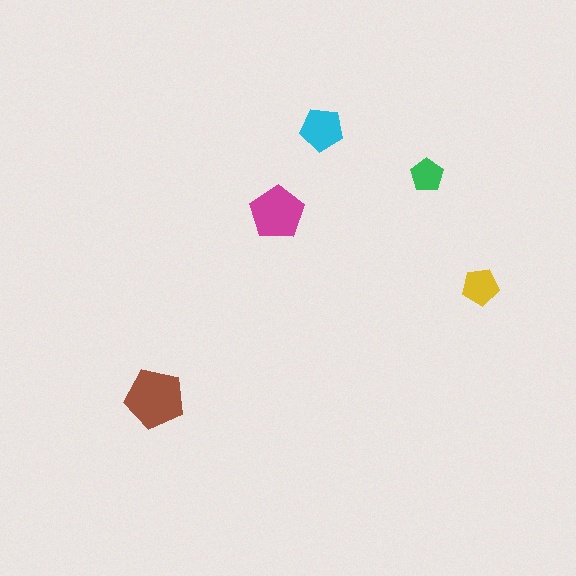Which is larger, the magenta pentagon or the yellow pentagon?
The magenta one.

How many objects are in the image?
There are 5 objects in the image.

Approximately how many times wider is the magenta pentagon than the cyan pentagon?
About 1.5 times wider.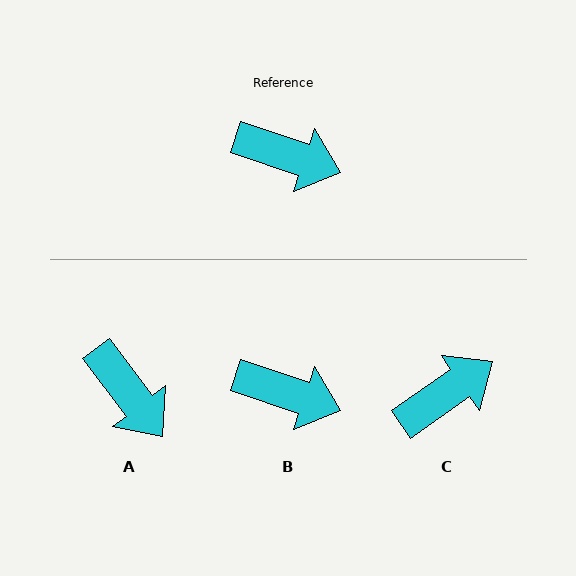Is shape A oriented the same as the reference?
No, it is off by about 34 degrees.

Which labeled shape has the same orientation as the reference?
B.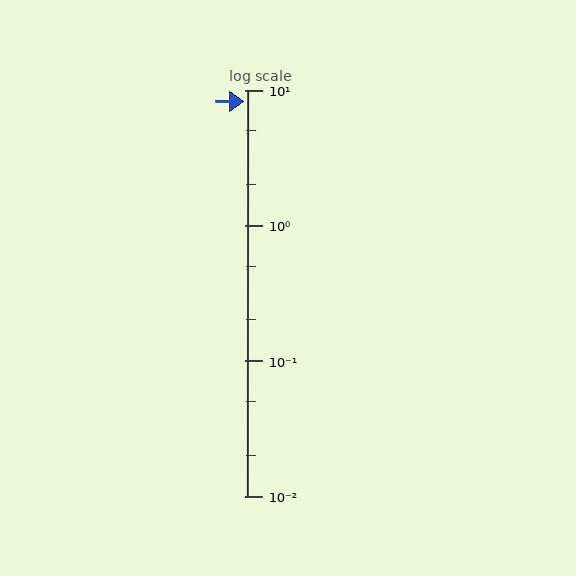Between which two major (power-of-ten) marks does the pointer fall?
The pointer is between 1 and 10.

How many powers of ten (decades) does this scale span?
The scale spans 3 decades, from 0.01 to 10.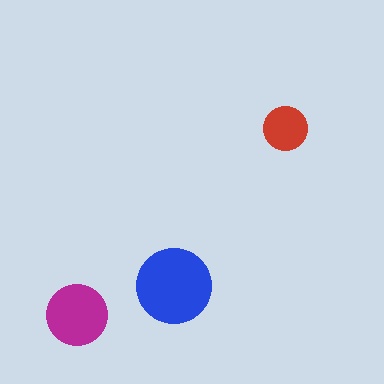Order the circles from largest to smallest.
the blue one, the magenta one, the red one.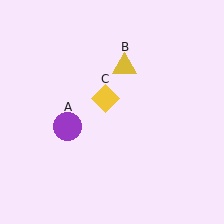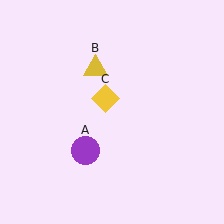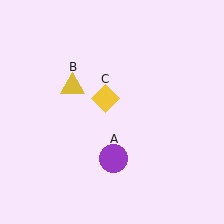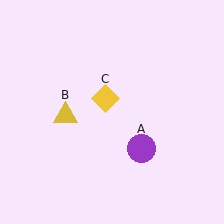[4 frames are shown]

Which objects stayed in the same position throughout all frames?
Yellow diamond (object C) remained stationary.